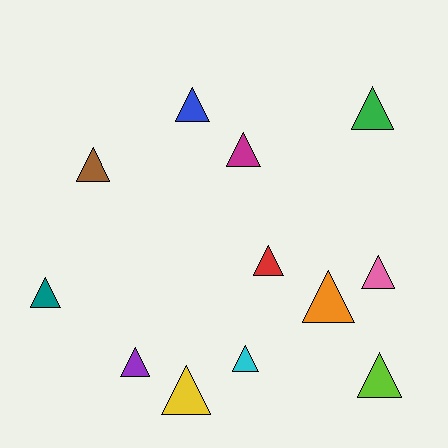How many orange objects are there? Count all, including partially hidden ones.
There is 1 orange object.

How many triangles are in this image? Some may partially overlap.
There are 12 triangles.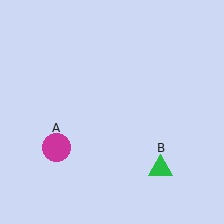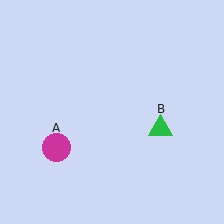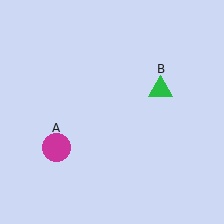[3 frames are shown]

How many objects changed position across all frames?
1 object changed position: green triangle (object B).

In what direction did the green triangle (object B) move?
The green triangle (object B) moved up.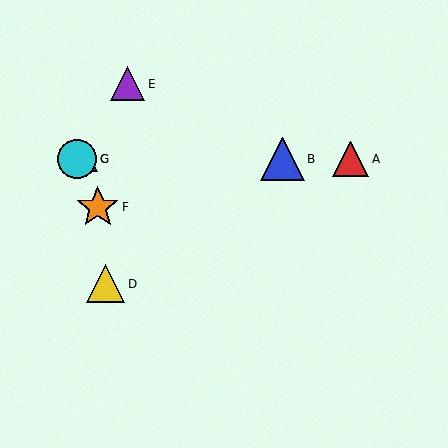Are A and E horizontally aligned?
No, A is at y≈159 and E is at y≈84.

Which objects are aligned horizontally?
Objects A, B, C, G are aligned horizontally.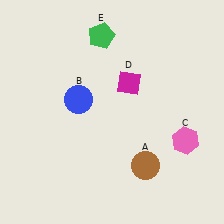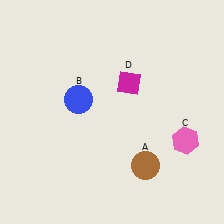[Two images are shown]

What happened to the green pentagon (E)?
The green pentagon (E) was removed in Image 2. It was in the top-left area of Image 1.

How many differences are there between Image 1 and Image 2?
There is 1 difference between the two images.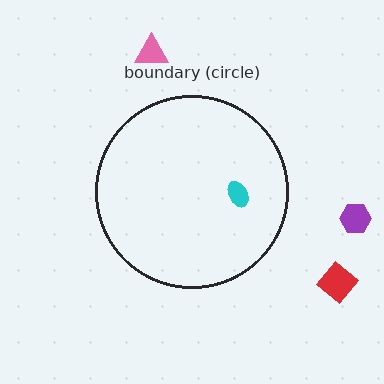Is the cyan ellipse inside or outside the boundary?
Inside.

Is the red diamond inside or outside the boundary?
Outside.